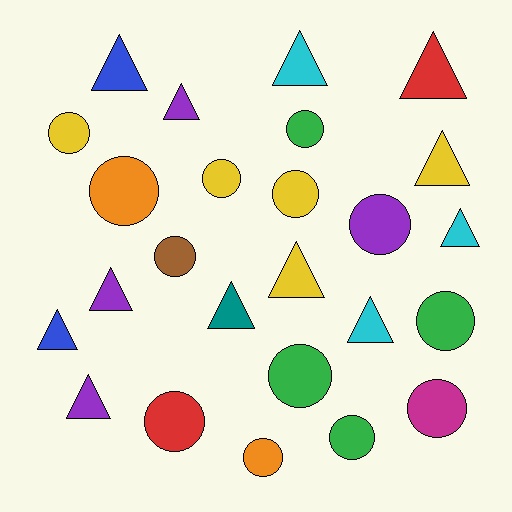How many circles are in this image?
There are 13 circles.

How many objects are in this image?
There are 25 objects.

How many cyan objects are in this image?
There are 3 cyan objects.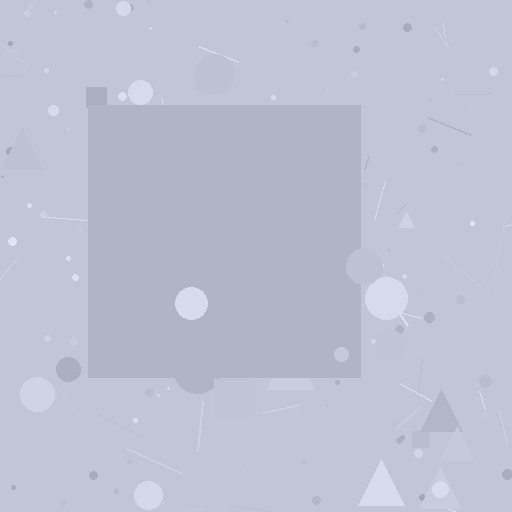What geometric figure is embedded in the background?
A square is embedded in the background.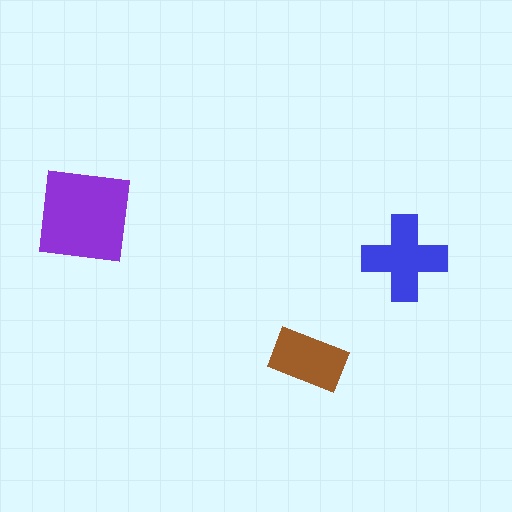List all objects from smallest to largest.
The brown rectangle, the blue cross, the purple square.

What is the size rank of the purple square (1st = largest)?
1st.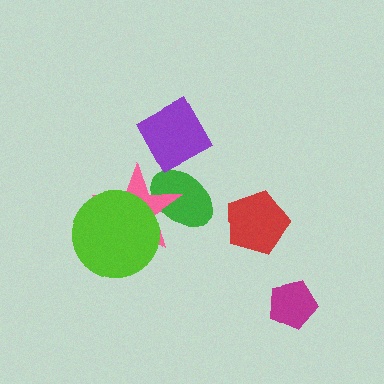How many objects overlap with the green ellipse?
1 object overlaps with the green ellipse.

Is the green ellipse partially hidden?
Yes, it is partially covered by another shape.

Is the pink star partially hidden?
Yes, it is partially covered by another shape.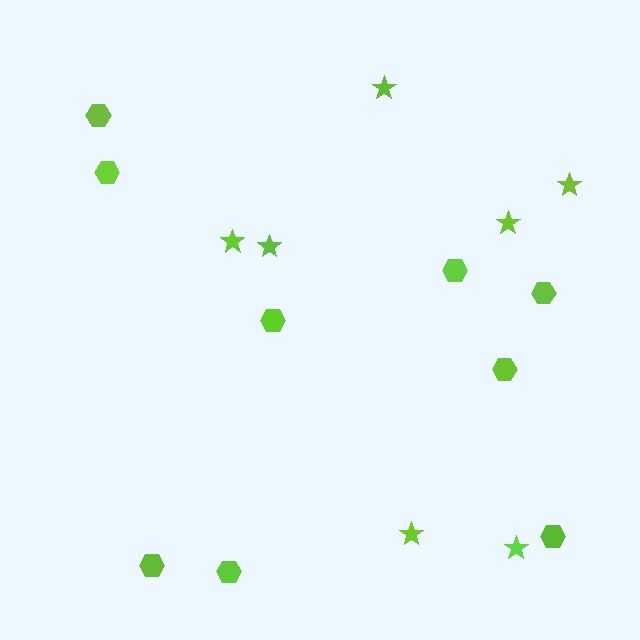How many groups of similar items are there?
There are 2 groups: one group of stars (7) and one group of hexagons (9).